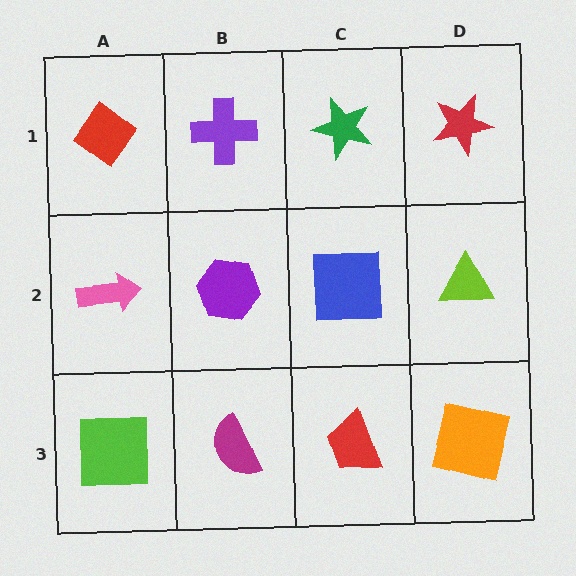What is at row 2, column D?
A lime triangle.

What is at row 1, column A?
A red diamond.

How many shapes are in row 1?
4 shapes.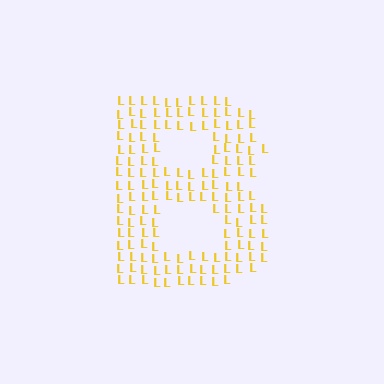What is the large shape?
The large shape is the letter B.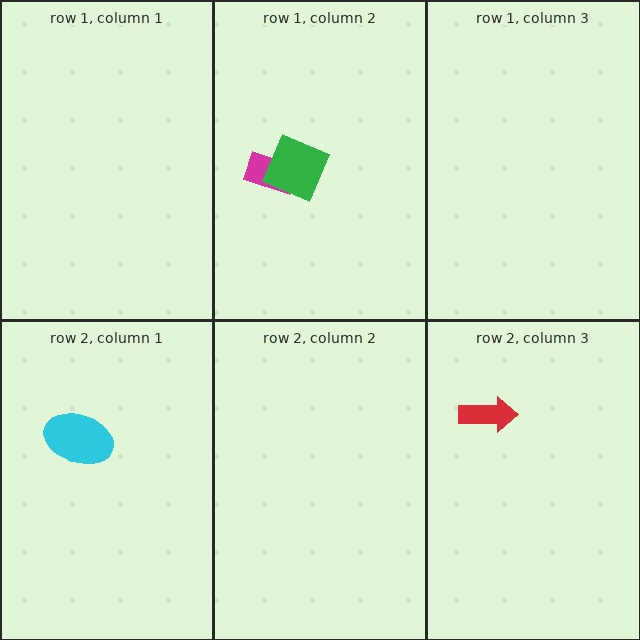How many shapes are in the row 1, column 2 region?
2.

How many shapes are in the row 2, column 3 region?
1.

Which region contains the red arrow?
The row 2, column 3 region.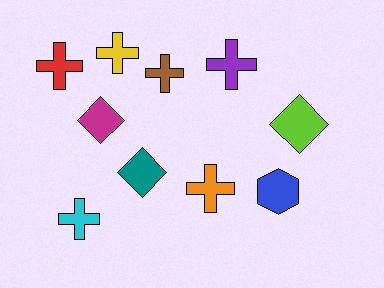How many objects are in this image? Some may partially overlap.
There are 10 objects.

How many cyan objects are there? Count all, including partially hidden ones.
There is 1 cyan object.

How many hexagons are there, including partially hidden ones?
There is 1 hexagon.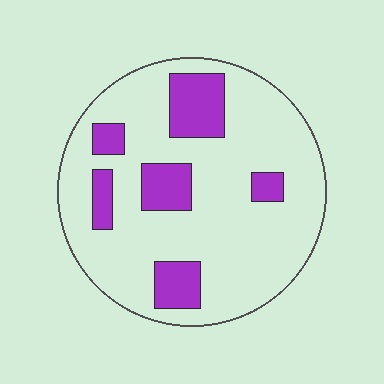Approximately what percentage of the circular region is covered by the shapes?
Approximately 20%.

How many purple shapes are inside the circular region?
6.